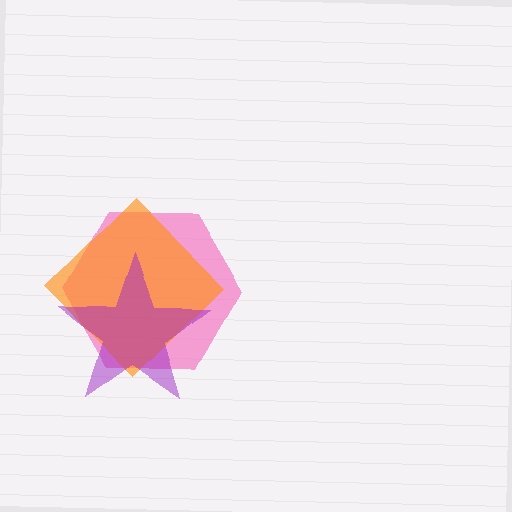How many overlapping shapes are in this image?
There are 3 overlapping shapes in the image.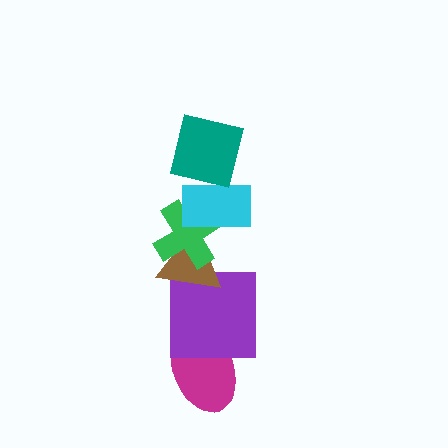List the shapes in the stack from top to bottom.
From top to bottom: the teal square, the cyan rectangle, the green cross, the brown triangle, the purple square, the magenta ellipse.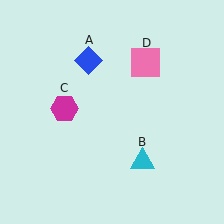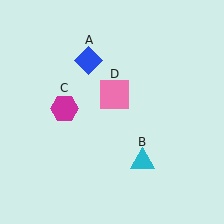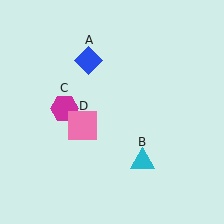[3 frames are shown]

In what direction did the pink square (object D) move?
The pink square (object D) moved down and to the left.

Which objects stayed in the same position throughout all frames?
Blue diamond (object A) and cyan triangle (object B) and magenta hexagon (object C) remained stationary.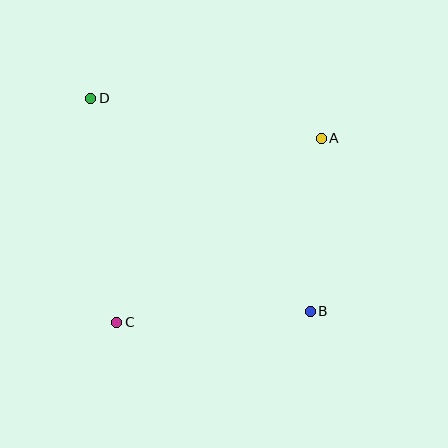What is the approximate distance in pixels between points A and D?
The distance between A and D is approximately 234 pixels.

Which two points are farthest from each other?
Points B and D are farthest from each other.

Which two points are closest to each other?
Points A and B are closest to each other.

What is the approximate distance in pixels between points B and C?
The distance between B and C is approximately 194 pixels.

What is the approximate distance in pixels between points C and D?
The distance between C and D is approximately 225 pixels.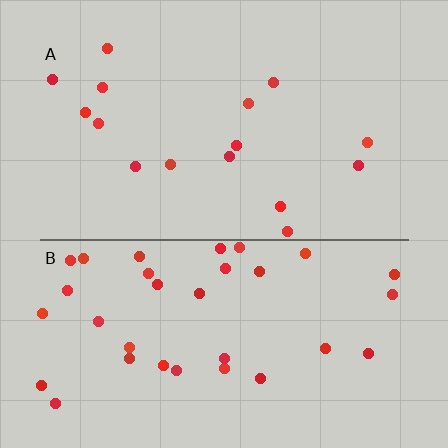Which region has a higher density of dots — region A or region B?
B (the bottom).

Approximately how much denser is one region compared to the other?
Approximately 2.1× — region B over region A.